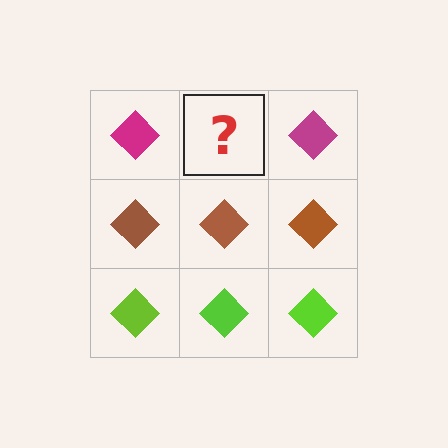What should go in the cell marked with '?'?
The missing cell should contain a magenta diamond.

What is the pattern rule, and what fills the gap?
The rule is that each row has a consistent color. The gap should be filled with a magenta diamond.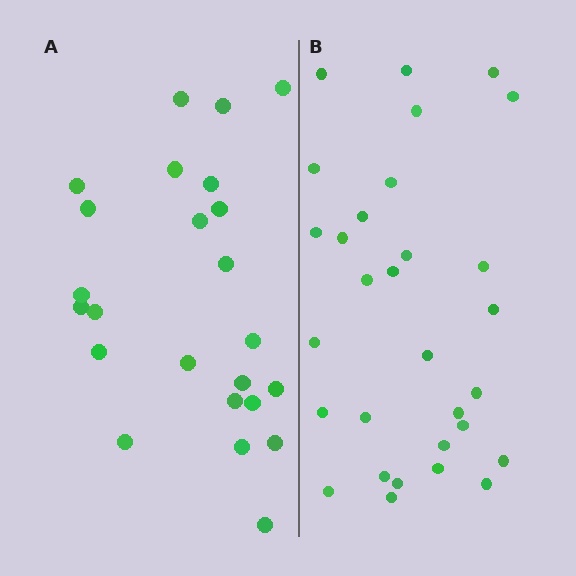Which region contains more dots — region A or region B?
Region B (the right region) has more dots.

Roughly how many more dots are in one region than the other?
Region B has about 6 more dots than region A.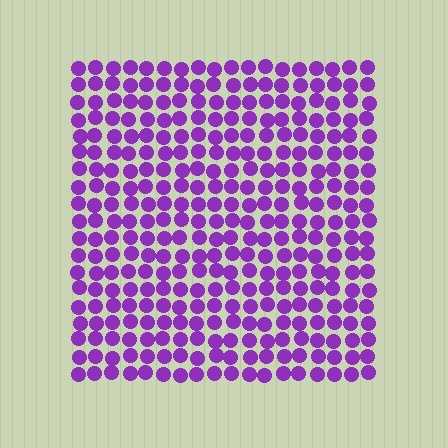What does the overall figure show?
The overall figure shows a square.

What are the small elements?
The small elements are circles.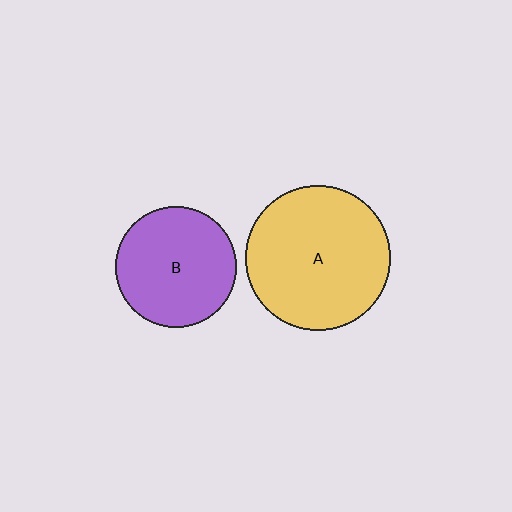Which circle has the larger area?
Circle A (yellow).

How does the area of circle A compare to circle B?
Approximately 1.4 times.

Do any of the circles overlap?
No, none of the circles overlap.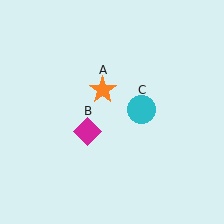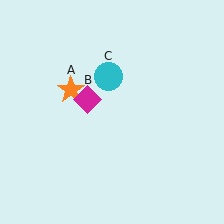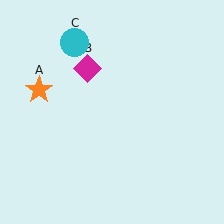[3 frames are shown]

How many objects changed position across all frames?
3 objects changed position: orange star (object A), magenta diamond (object B), cyan circle (object C).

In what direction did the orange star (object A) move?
The orange star (object A) moved left.